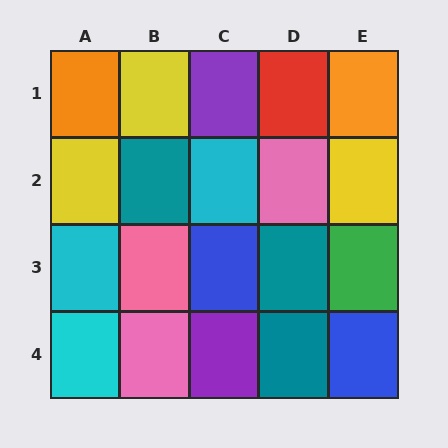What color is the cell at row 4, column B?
Pink.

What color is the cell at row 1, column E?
Orange.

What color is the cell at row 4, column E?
Blue.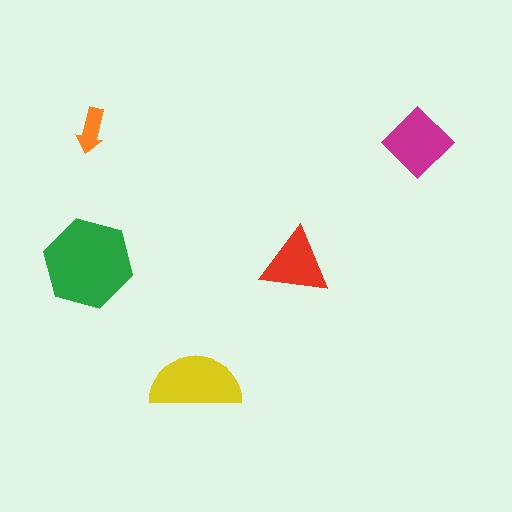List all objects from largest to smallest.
The green hexagon, the yellow semicircle, the magenta diamond, the red triangle, the orange arrow.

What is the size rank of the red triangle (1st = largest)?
4th.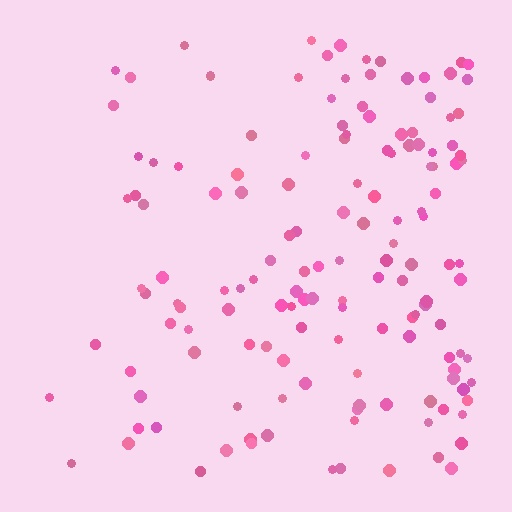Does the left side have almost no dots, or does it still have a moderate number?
Still a moderate number, just noticeably fewer than the right.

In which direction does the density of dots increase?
From left to right, with the right side densest.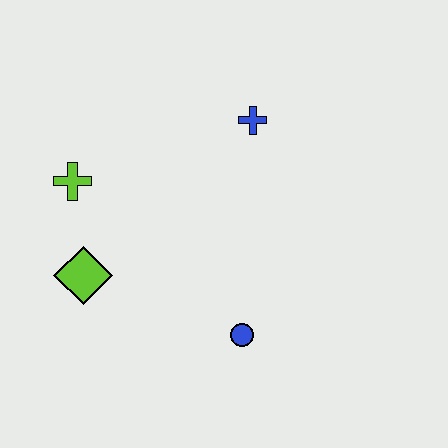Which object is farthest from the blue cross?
The lime diamond is farthest from the blue cross.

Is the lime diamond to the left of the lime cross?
No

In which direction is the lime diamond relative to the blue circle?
The lime diamond is to the left of the blue circle.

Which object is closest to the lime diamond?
The lime cross is closest to the lime diamond.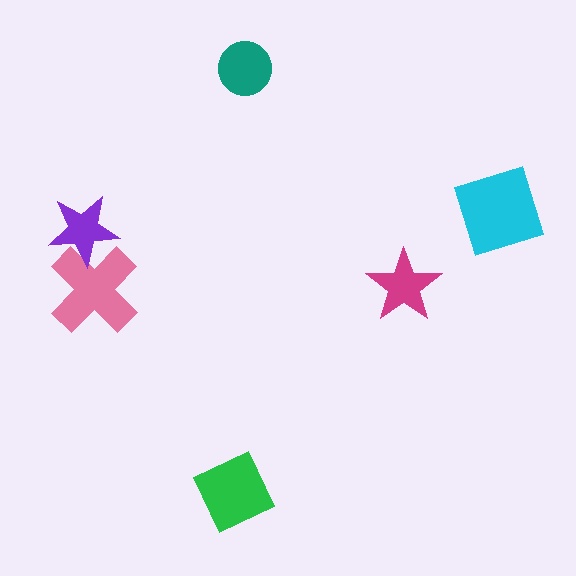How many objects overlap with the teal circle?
0 objects overlap with the teal circle.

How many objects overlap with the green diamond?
0 objects overlap with the green diamond.